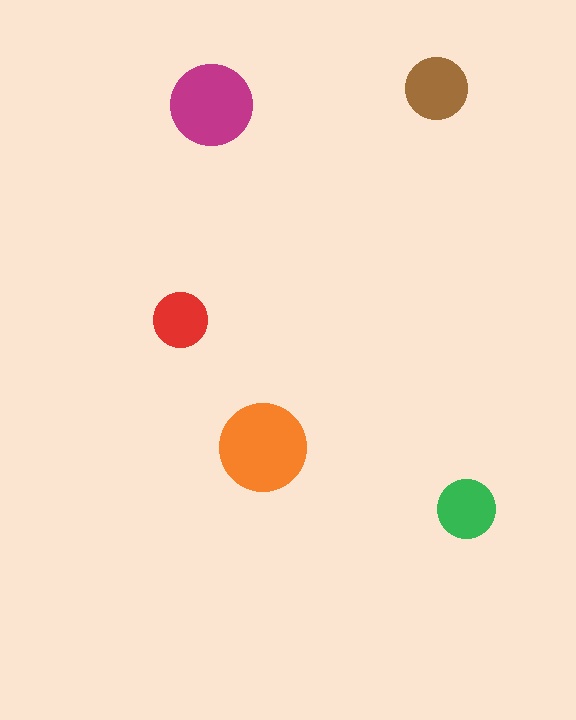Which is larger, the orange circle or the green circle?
The orange one.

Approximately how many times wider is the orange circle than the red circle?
About 1.5 times wider.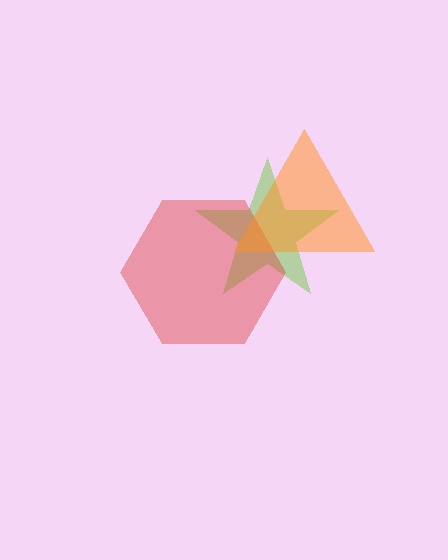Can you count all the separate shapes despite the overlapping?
Yes, there are 3 separate shapes.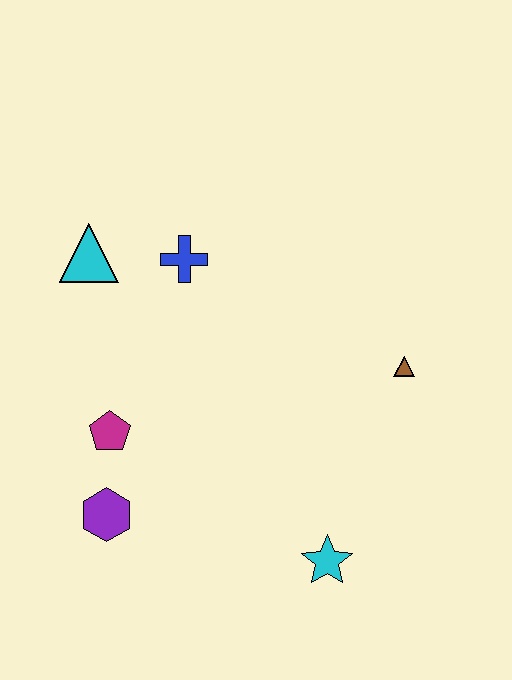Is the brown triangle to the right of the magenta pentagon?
Yes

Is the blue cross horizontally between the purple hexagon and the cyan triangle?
No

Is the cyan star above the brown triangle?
No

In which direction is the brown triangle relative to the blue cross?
The brown triangle is to the right of the blue cross.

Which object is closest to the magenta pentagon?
The purple hexagon is closest to the magenta pentagon.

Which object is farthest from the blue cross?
The cyan star is farthest from the blue cross.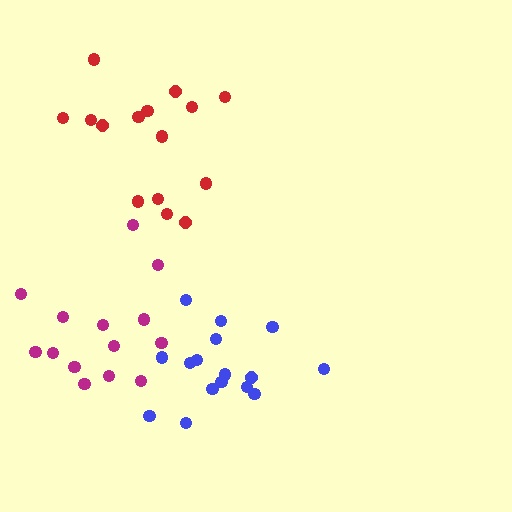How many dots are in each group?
Group 1: 14 dots, Group 2: 16 dots, Group 3: 15 dots (45 total).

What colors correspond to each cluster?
The clusters are colored: magenta, blue, red.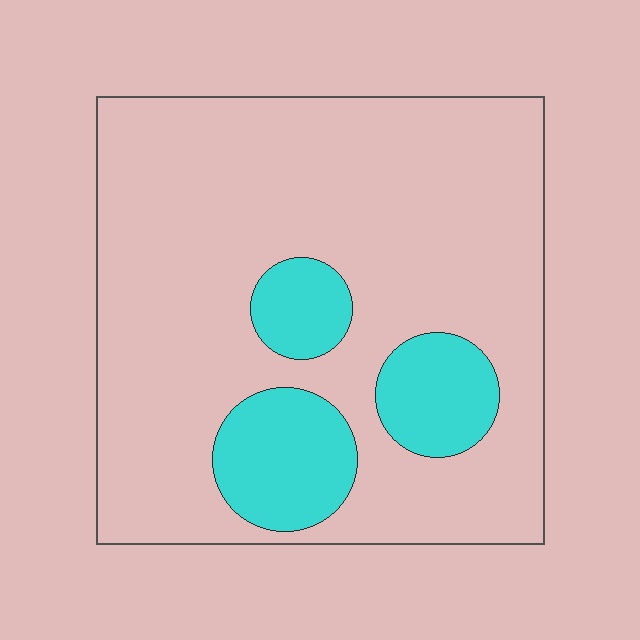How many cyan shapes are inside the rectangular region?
3.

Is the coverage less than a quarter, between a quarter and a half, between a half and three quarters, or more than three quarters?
Less than a quarter.